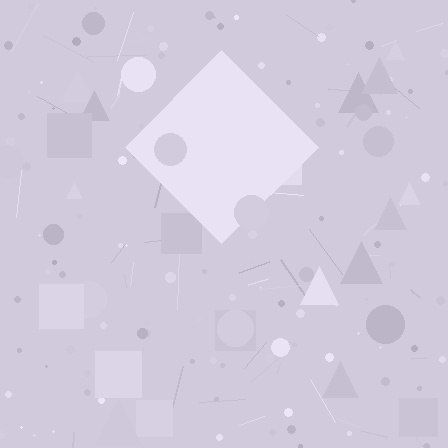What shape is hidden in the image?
A diamond is hidden in the image.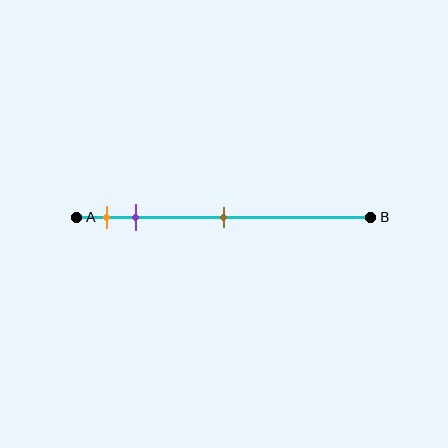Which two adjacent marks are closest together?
The orange and purple marks are the closest adjacent pair.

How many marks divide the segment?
There are 3 marks dividing the segment.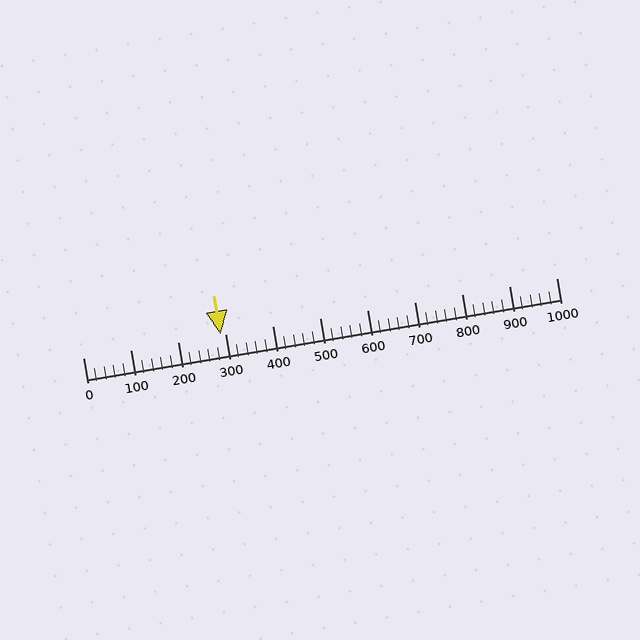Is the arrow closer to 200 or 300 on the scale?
The arrow is closer to 300.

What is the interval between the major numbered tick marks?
The major tick marks are spaced 100 units apart.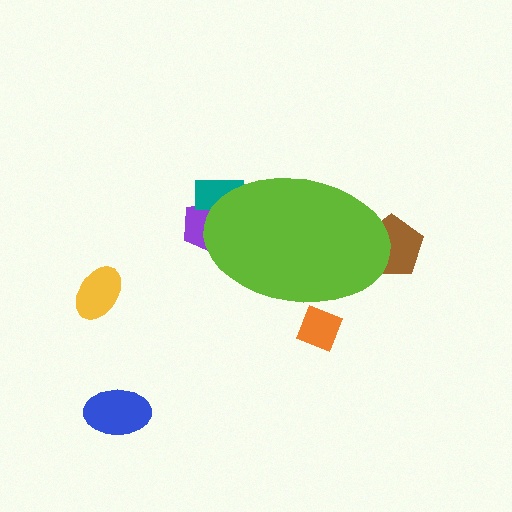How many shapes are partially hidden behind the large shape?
4 shapes are partially hidden.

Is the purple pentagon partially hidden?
Yes, the purple pentagon is partially hidden behind the lime ellipse.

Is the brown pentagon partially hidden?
Yes, the brown pentagon is partially hidden behind the lime ellipse.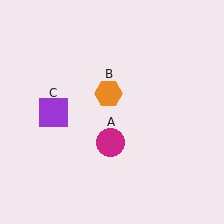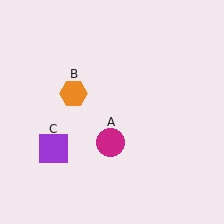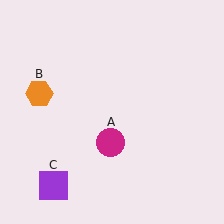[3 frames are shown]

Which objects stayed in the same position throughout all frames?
Magenta circle (object A) remained stationary.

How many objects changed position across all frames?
2 objects changed position: orange hexagon (object B), purple square (object C).